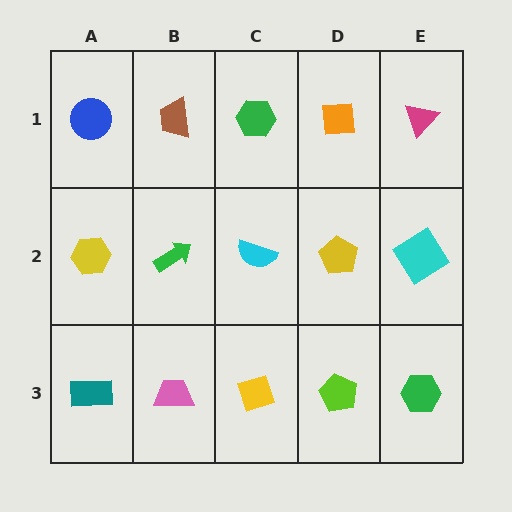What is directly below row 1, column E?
A cyan diamond.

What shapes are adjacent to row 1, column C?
A cyan semicircle (row 2, column C), a brown trapezoid (row 1, column B), an orange square (row 1, column D).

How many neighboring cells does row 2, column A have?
3.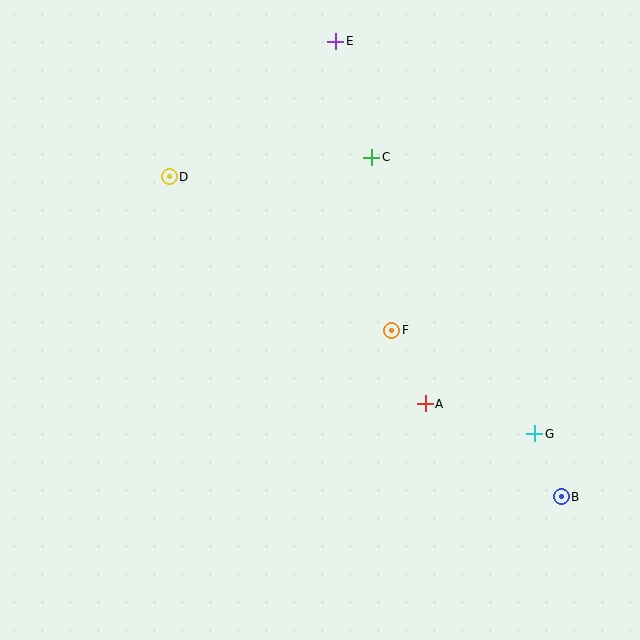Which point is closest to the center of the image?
Point F at (392, 330) is closest to the center.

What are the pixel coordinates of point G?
Point G is at (535, 434).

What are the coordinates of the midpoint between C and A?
The midpoint between C and A is at (399, 281).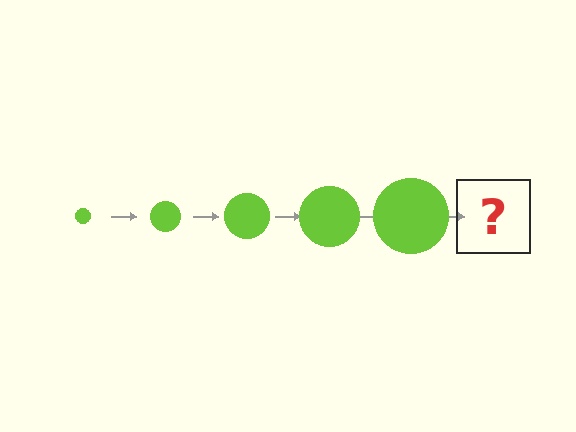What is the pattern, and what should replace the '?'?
The pattern is that the circle gets progressively larger each step. The '?' should be a lime circle, larger than the previous one.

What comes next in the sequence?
The next element should be a lime circle, larger than the previous one.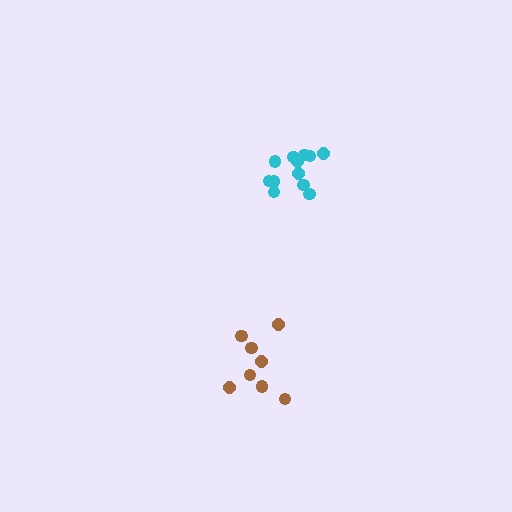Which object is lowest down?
The brown cluster is bottommost.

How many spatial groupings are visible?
There are 2 spatial groupings.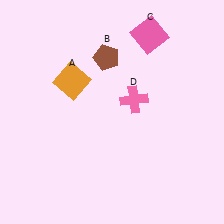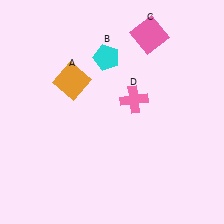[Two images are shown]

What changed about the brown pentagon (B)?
In Image 1, B is brown. In Image 2, it changed to cyan.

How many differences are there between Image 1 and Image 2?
There is 1 difference between the two images.